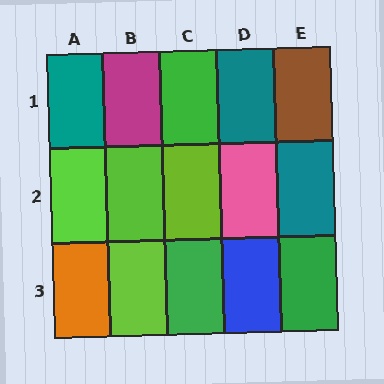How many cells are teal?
3 cells are teal.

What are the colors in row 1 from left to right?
Teal, magenta, green, teal, brown.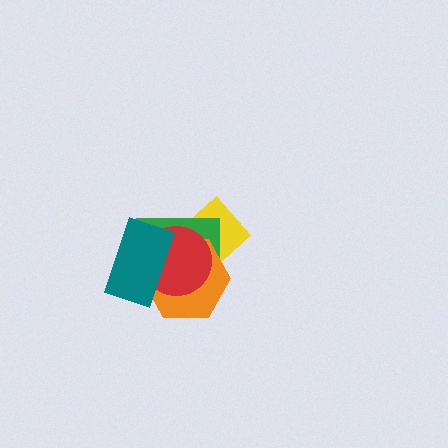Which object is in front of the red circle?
The teal rectangle is in front of the red circle.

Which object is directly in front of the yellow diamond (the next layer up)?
The green rectangle is directly in front of the yellow diamond.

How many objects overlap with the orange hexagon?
4 objects overlap with the orange hexagon.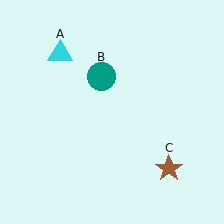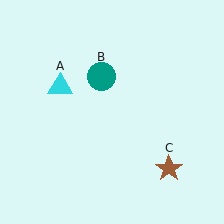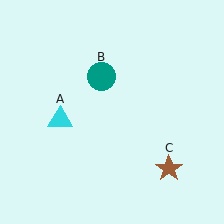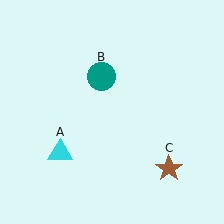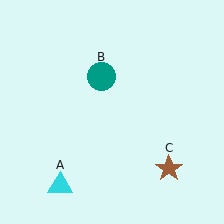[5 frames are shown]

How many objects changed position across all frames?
1 object changed position: cyan triangle (object A).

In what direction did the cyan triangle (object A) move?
The cyan triangle (object A) moved down.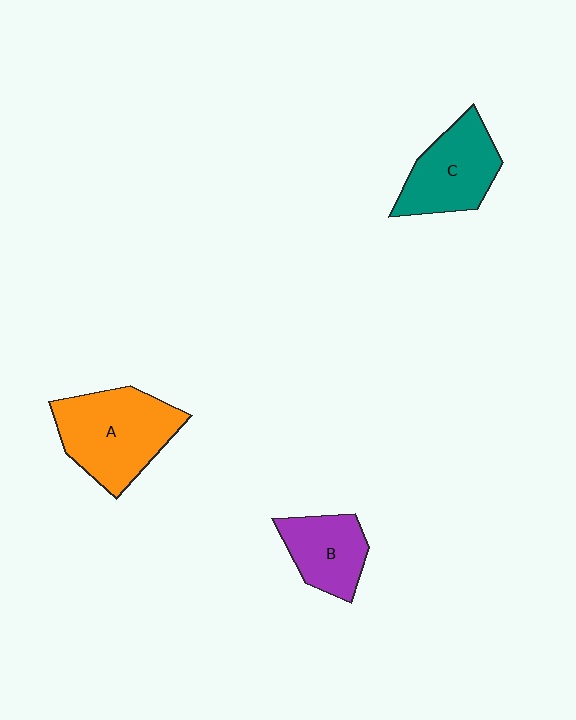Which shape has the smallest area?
Shape B (purple).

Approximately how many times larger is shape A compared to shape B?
Approximately 1.6 times.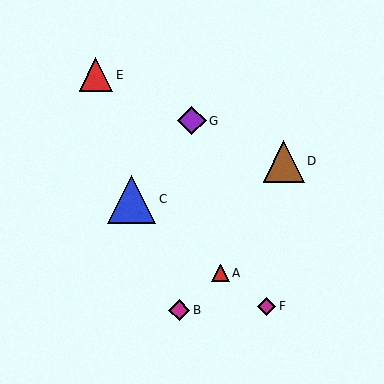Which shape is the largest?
The blue triangle (labeled C) is the largest.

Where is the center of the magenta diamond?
The center of the magenta diamond is at (179, 310).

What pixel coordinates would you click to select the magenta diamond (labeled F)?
Click at (267, 306) to select the magenta diamond F.